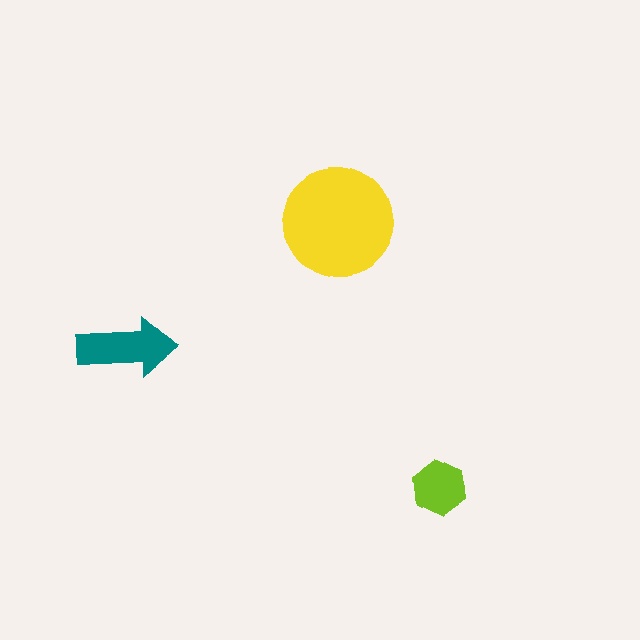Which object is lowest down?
The lime hexagon is bottommost.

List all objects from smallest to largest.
The lime hexagon, the teal arrow, the yellow circle.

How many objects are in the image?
There are 3 objects in the image.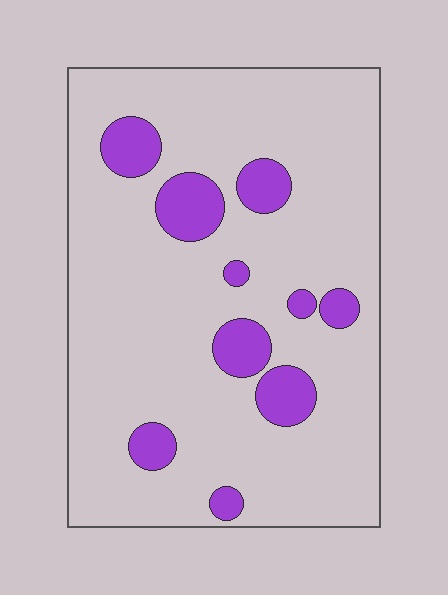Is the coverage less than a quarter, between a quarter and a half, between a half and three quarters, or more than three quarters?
Less than a quarter.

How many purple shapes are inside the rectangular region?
10.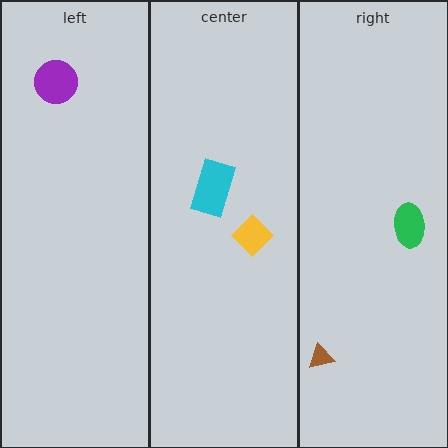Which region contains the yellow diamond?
The center region.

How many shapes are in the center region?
2.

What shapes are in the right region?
The green ellipse, the brown triangle.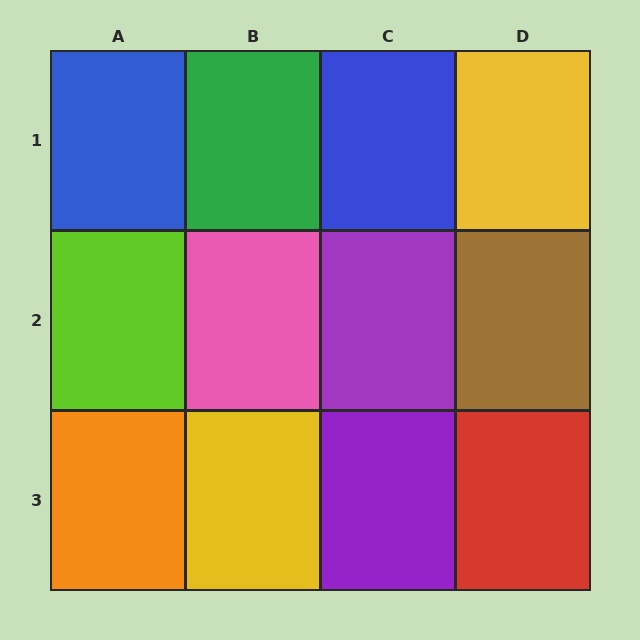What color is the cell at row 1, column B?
Green.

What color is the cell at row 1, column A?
Blue.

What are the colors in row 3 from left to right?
Orange, yellow, purple, red.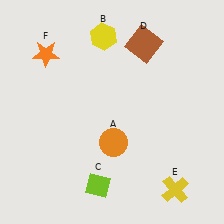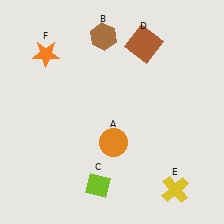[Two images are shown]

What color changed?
The hexagon (B) changed from yellow in Image 1 to brown in Image 2.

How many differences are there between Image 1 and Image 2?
There is 1 difference between the two images.